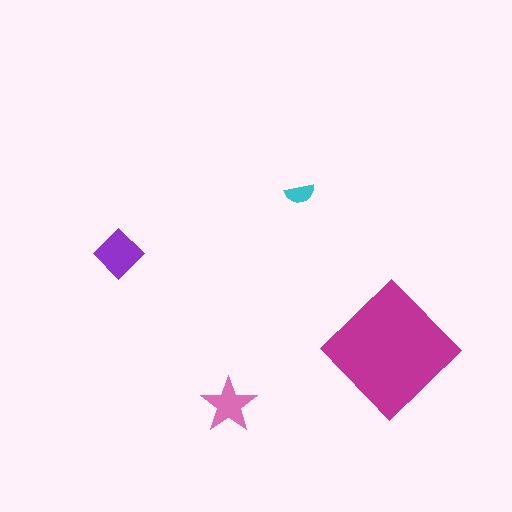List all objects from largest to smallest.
The magenta diamond, the purple diamond, the pink star, the cyan semicircle.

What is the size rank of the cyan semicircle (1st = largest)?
4th.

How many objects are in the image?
There are 4 objects in the image.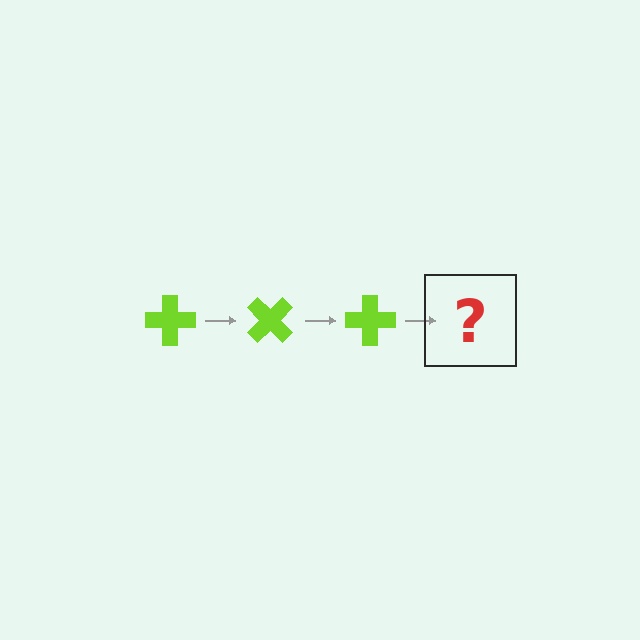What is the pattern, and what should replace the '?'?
The pattern is that the cross rotates 45 degrees each step. The '?' should be a lime cross rotated 135 degrees.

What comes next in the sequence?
The next element should be a lime cross rotated 135 degrees.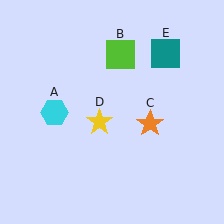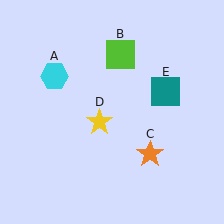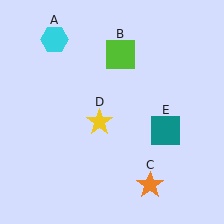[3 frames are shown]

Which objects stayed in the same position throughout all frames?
Lime square (object B) and yellow star (object D) remained stationary.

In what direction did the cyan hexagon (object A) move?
The cyan hexagon (object A) moved up.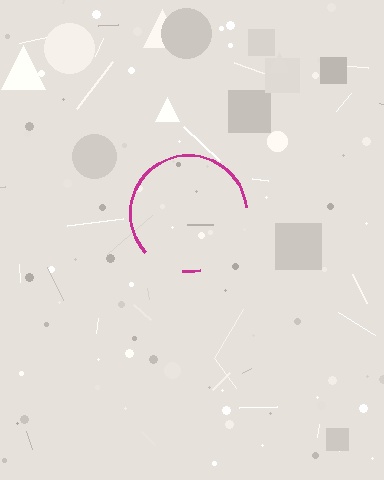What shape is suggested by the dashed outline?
The dashed outline suggests a circle.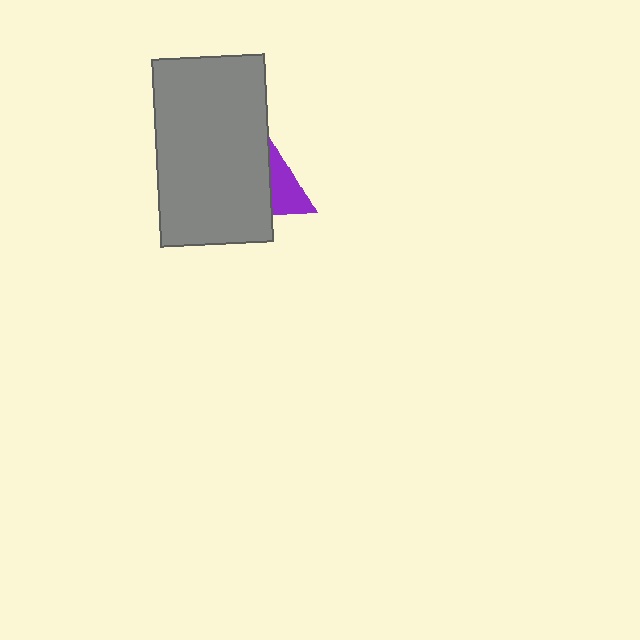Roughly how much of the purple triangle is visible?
About half of it is visible (roughly 48%).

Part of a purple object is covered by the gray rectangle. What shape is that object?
It is a triangle.